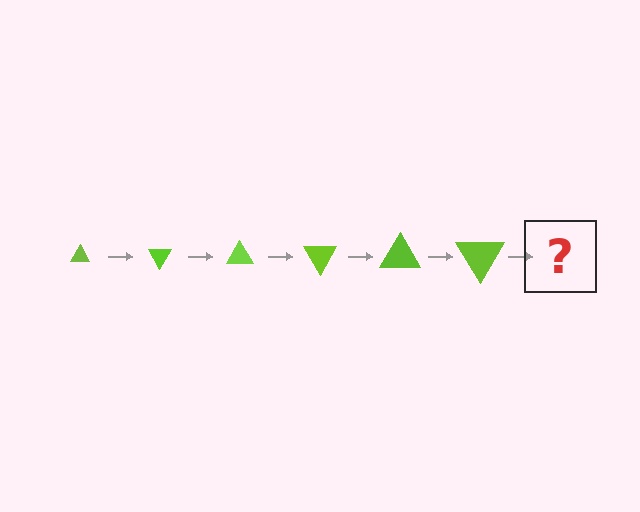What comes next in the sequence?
The next element should be a triangle, larger than the previous one and rotated 360 degrees from the start.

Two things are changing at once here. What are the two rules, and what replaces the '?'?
The two rules are that the triangle grows larger each step and it rotates 60 degrees each step. The '?' should be a triangle, larger than the previous one and rotated 360 degrees from the start.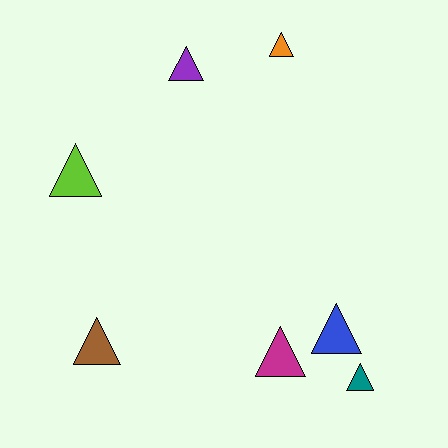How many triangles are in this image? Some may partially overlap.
There are 7 triangles.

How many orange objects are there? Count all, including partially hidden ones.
There is 1 orange object.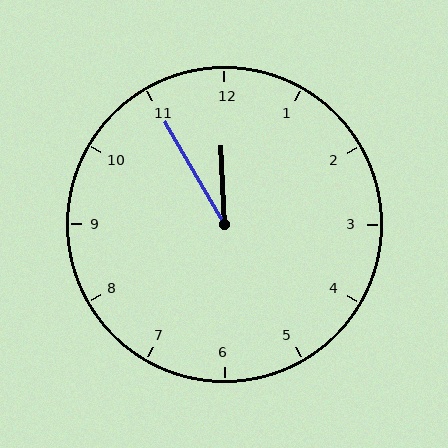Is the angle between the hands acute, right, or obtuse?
It is acute.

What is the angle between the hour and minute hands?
Approximately 28 degrees.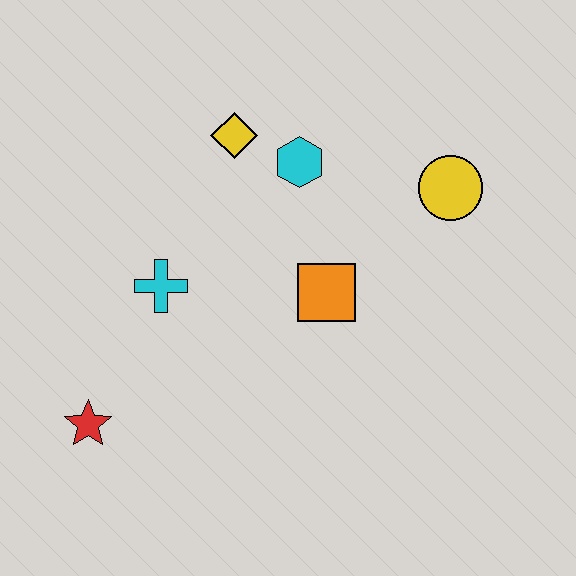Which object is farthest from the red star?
The yellow circle is farthest from the red star.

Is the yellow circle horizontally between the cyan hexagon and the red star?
No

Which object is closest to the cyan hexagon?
The yellow diamond is closest to the cyan hexagon.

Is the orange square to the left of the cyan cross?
No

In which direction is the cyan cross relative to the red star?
The cyan cross is above the red star.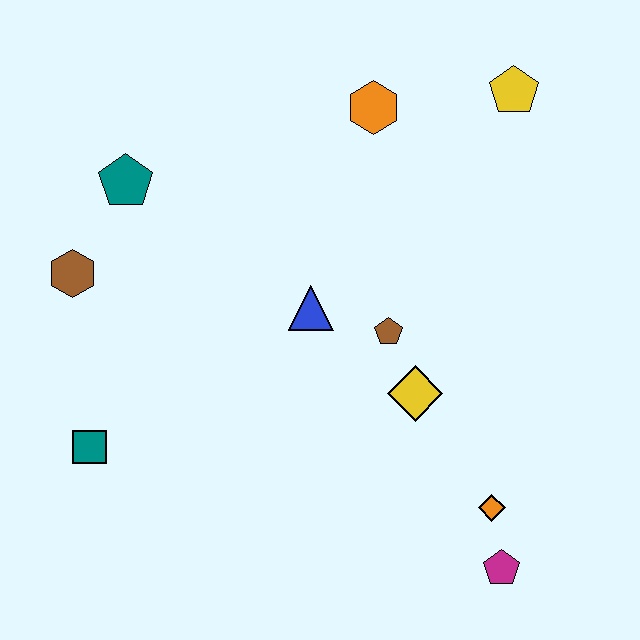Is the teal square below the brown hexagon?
Yes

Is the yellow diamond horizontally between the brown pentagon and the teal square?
No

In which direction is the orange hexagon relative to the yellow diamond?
The orange hexagon is above the yellow diamond.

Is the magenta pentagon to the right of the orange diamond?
Yes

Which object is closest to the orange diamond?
The magenta pentagon is closest to the orange diamond.